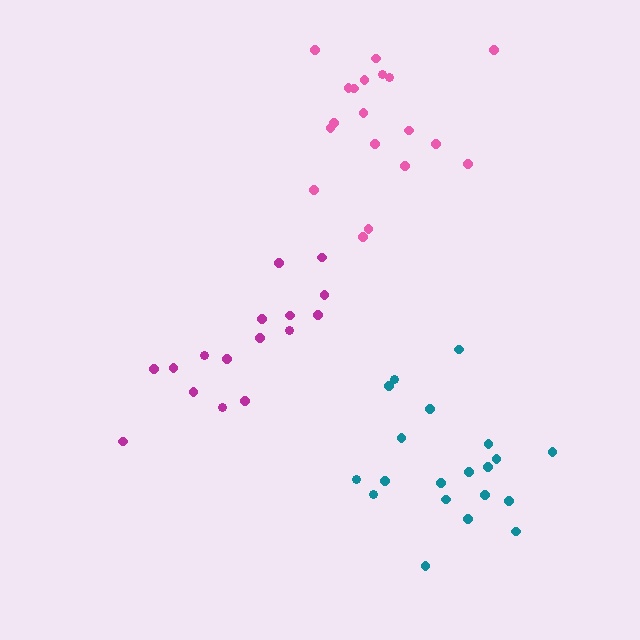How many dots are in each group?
Group 1: 20 dots, Group 2: 19 dots, Group 3: 16 dots (55 total).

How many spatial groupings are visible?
There are 3 spatial groupings.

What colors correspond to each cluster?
The clusters are colored: teal, pink, magenta.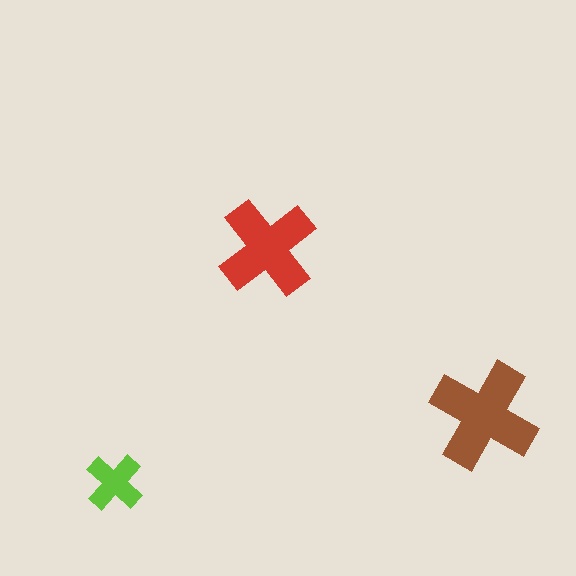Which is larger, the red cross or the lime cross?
The red one.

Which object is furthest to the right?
The brown cross is rightmost.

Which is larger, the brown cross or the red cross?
The brown one.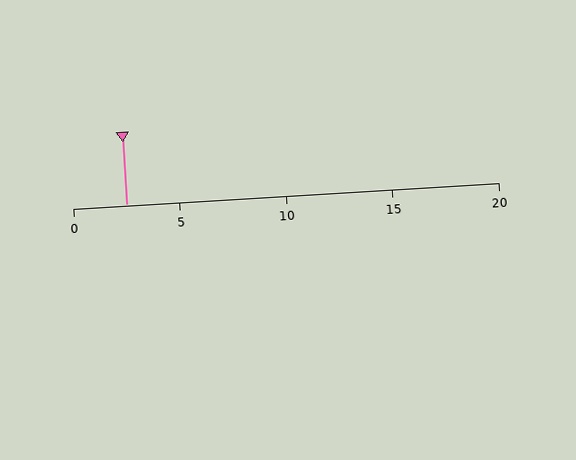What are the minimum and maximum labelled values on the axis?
The axis runs from 0 to 20.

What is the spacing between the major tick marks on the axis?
The major ticks are spaced 5 apart.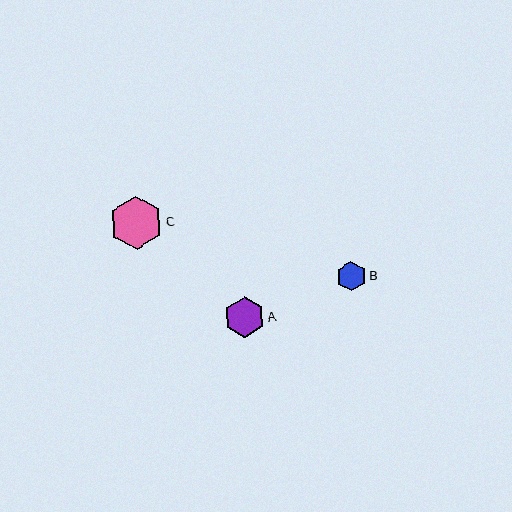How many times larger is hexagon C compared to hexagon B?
Hexagon C is approximately 1.8 times the size of hexagon B.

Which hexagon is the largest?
Hexagon C is the largest with a size of approximately 53 pixels.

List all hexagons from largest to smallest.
From largest to smallest: C, A, B.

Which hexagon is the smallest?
Hexagon B is the smallest with a size of approximately 29 pixels.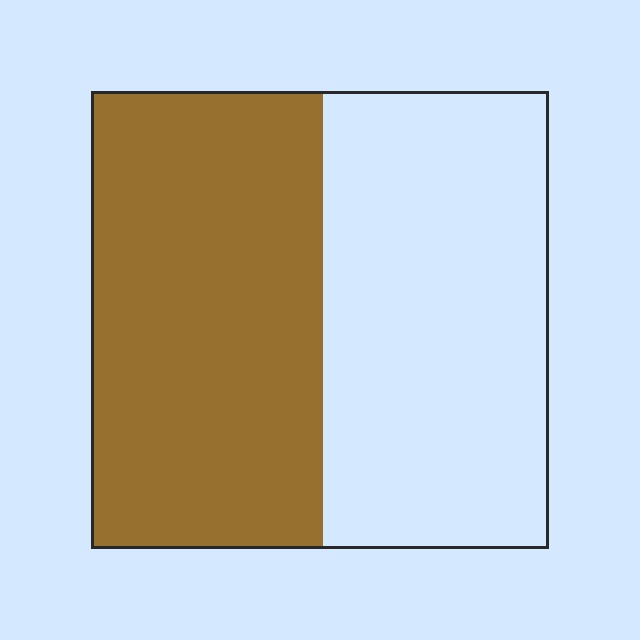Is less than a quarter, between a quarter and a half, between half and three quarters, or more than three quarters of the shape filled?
Between half and three quarters.